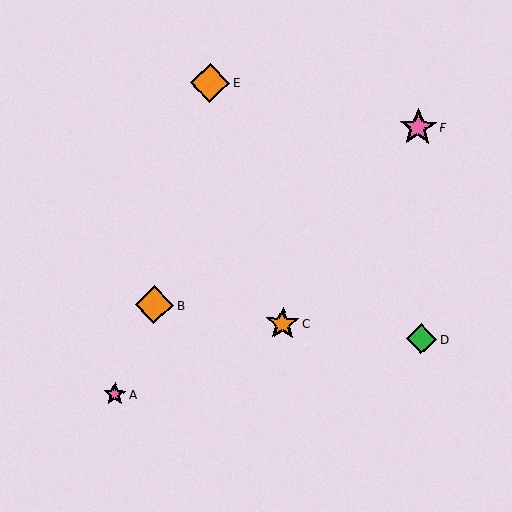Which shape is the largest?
The orange diamond (labeled E) is the largest.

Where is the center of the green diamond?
The center of the green diamond is at (422, 339).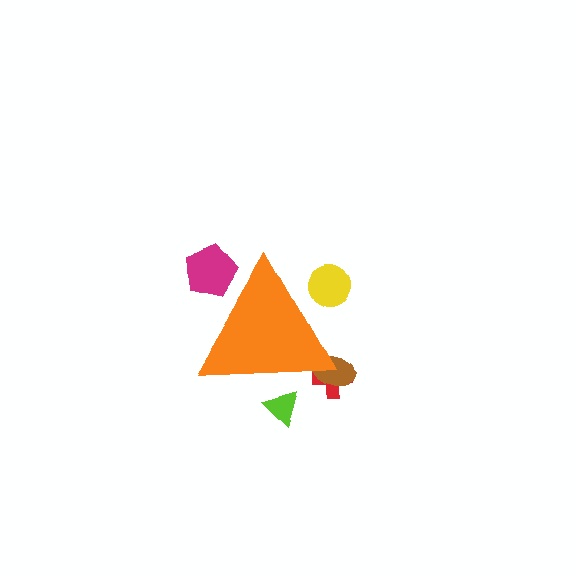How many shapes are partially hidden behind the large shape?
5 shapes are partially hidden.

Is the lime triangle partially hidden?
Yes, the lime triangle is partially hidden behind the orange triangle.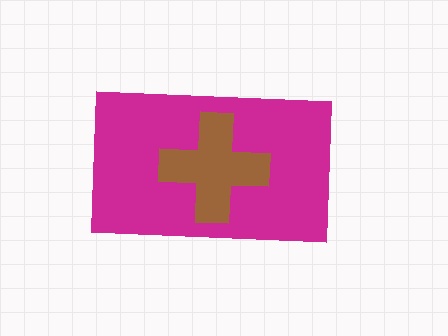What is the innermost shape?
The brown cross.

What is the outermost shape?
The magenta rectangle.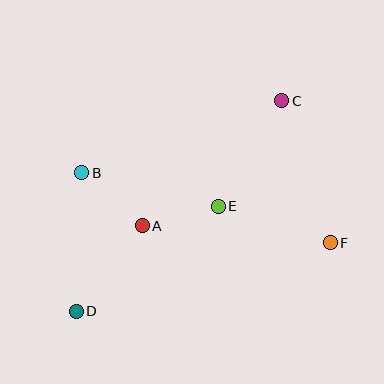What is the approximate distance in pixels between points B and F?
The distance between B and F is approximately 258 pixels.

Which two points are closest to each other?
Points A and E are closest to each other.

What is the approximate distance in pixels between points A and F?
The distance between A and F is approximately 188 pixels.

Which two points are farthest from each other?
Points C and D are farthest from each other.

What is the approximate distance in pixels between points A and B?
The distance between A and B is approximately 80 pixels.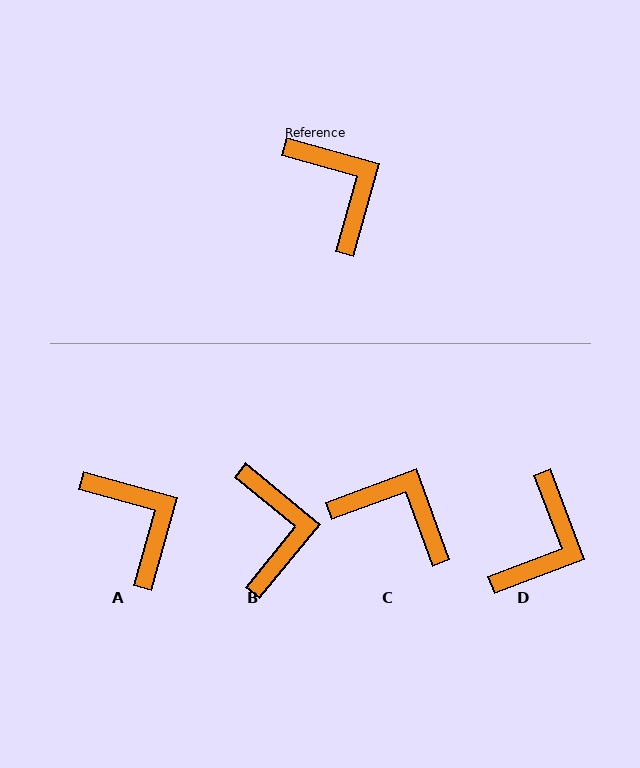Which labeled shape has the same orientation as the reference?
A.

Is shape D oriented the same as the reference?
No, it is off by about 54 degrees.